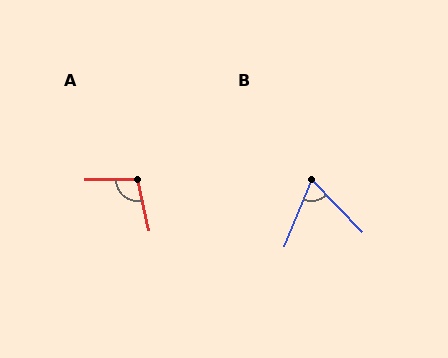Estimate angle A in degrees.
Approximately 102 degrees.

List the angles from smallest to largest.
B (66°), A (102°).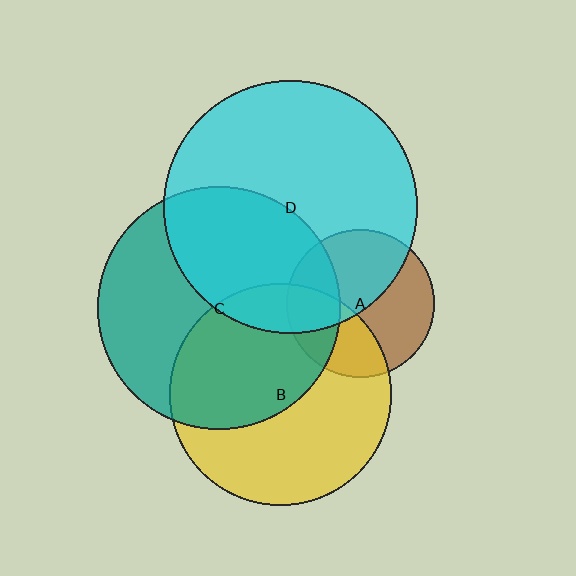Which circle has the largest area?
Circle D (cyan).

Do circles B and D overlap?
Yes.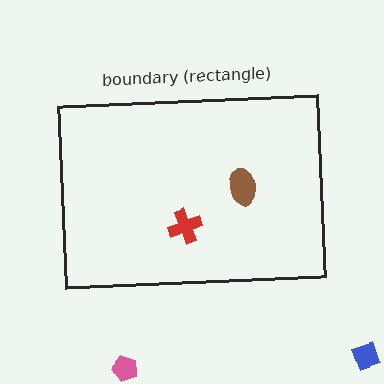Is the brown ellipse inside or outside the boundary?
Inside.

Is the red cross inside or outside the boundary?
Inside.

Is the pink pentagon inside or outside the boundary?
Outside.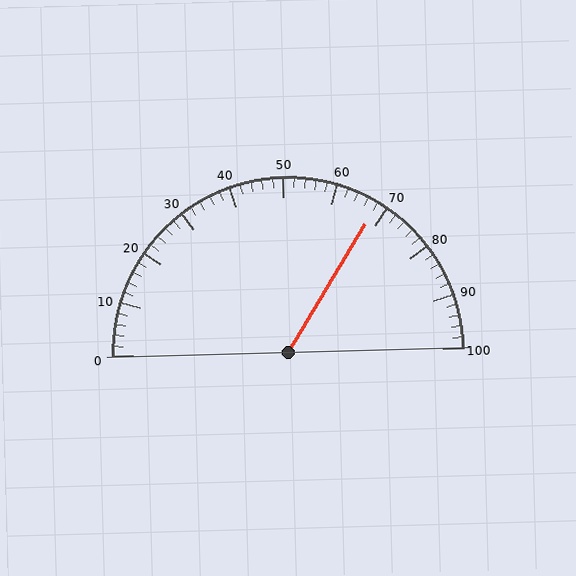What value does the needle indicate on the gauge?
The needle indicates approximately 68.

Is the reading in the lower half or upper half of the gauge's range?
The reading is in the upper half of the range (0 to 100).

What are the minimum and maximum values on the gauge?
The gauge ranges from 0 to 100.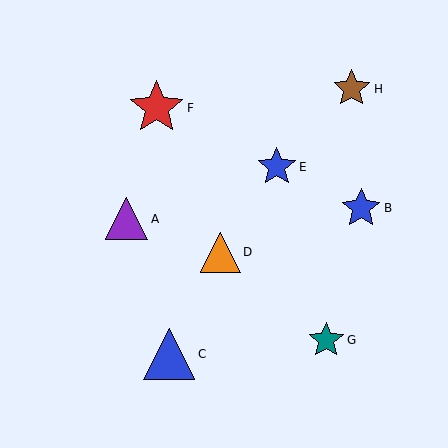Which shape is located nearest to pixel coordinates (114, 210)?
The purple triangle (labeled A) at (127, 219) is nearest to that location.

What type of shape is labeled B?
Shape B is a blue star.